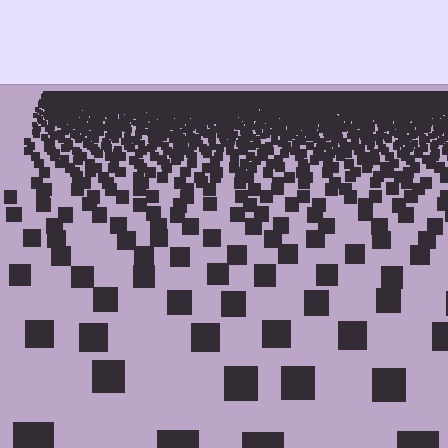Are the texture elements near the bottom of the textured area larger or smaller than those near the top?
Larger. Near the bottom, elements are closer to the viewer and appear at a bigger on-screen size.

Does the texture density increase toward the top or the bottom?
Density increases toward the top.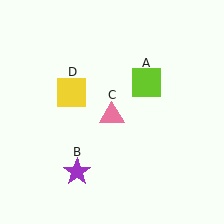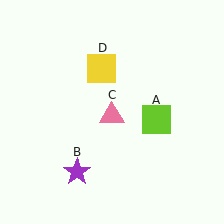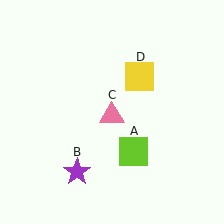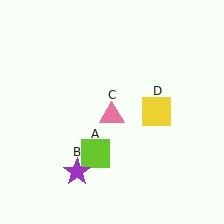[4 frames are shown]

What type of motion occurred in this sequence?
The lime square (object A), yellow square (object D) rotated clockwise around the center of the scene.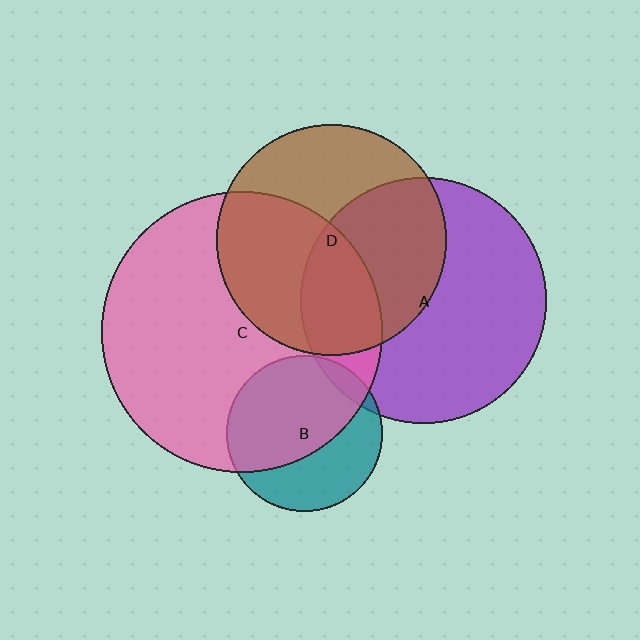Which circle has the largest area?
Circle C (pink).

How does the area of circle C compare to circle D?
Approximately 1.5 times.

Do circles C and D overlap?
Yes.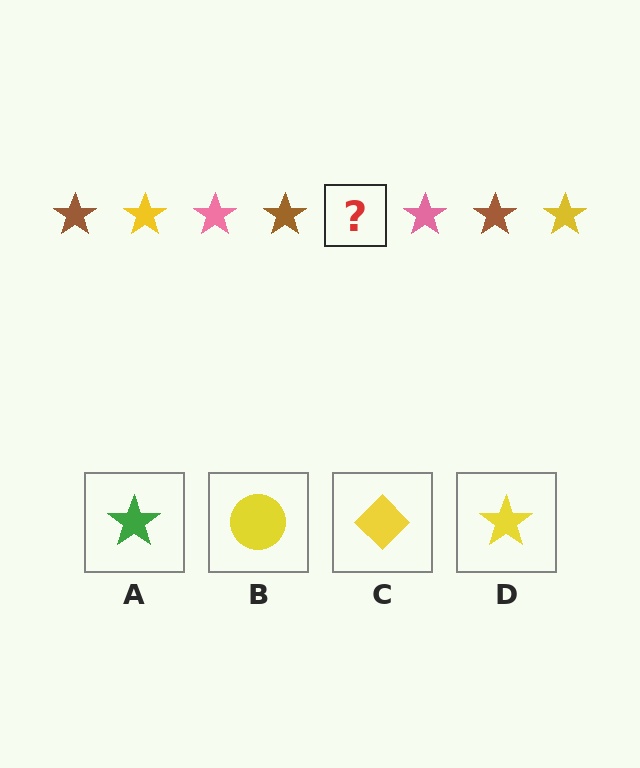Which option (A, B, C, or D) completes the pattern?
D.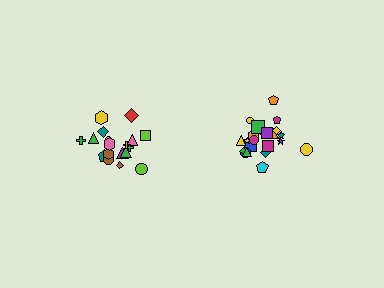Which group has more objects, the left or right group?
The right group.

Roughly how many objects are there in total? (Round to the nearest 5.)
Roughly 40 objects in total.